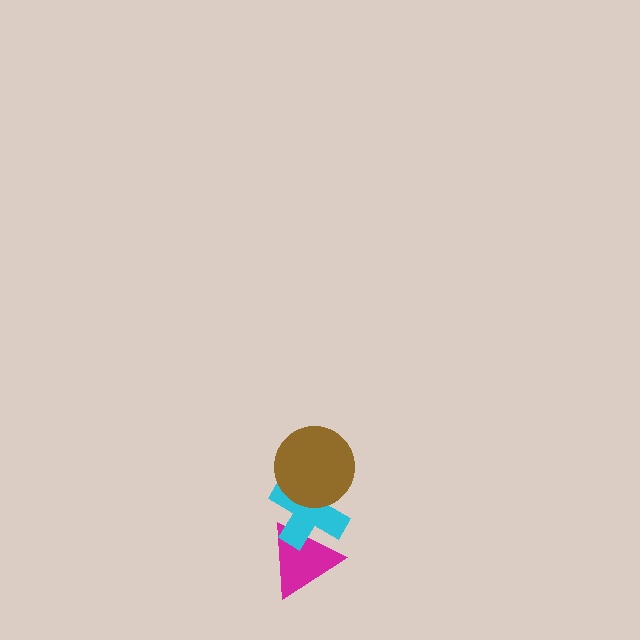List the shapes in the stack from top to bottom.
From top to bottom: the brown circle, the cyan cross, the magenta triangle.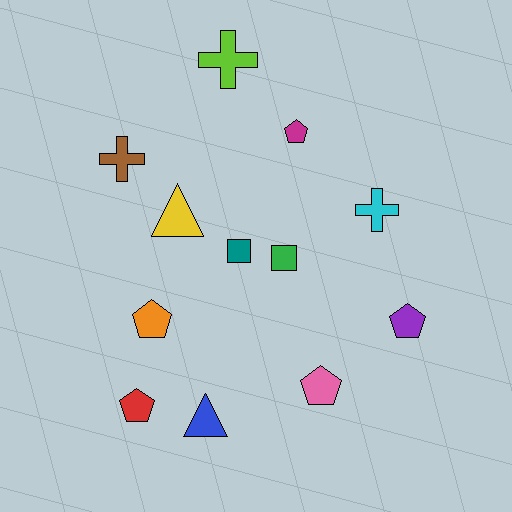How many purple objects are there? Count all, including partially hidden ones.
There is 1 purple object.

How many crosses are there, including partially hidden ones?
There are 3 crosses.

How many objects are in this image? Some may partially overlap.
There are 12 objects.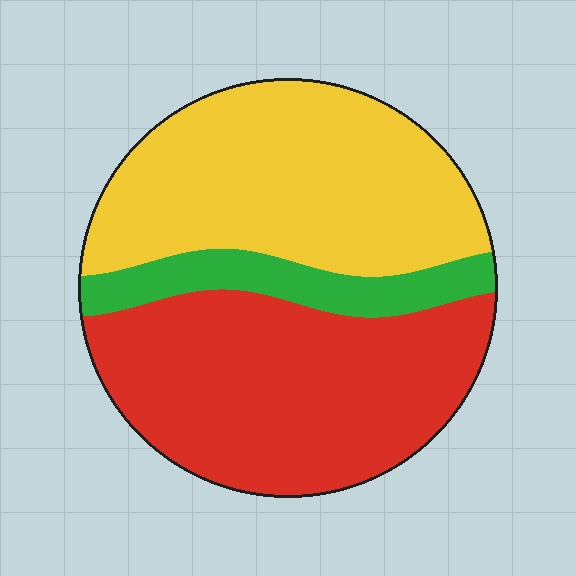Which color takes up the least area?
Green, at roughly 10%.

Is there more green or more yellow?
Yellow.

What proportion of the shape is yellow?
Yellow takes up between a third and a half of the shape.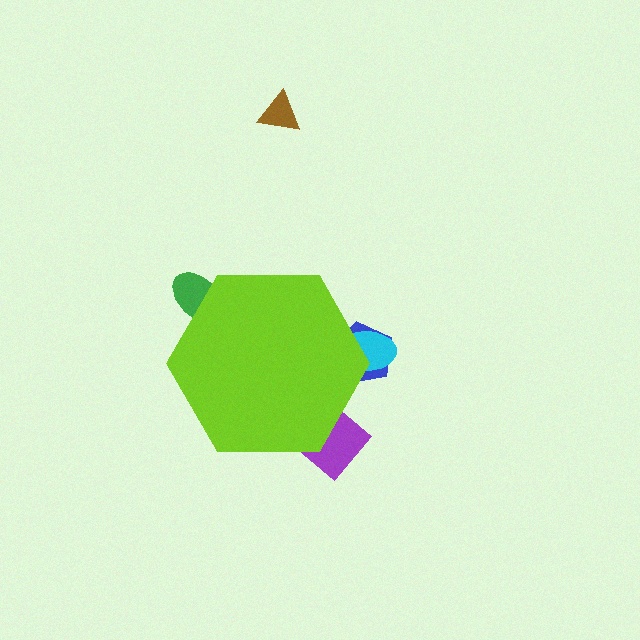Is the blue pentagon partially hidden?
Yes, the blue pentagon is partially hidden behind the lime hexagon.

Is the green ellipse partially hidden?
Yes, the green ellipse is partially hidden behind the lime hexagon.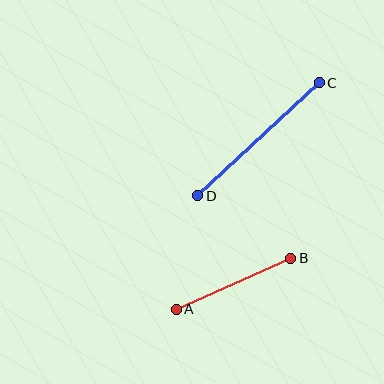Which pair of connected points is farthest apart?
Points C and D are farthest apart.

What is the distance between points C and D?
The distance is approximately 166 pixels.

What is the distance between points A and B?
The distance is approximately 125 pixels.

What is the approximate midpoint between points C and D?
The midpoint is at approximately (259, 139) pixels.